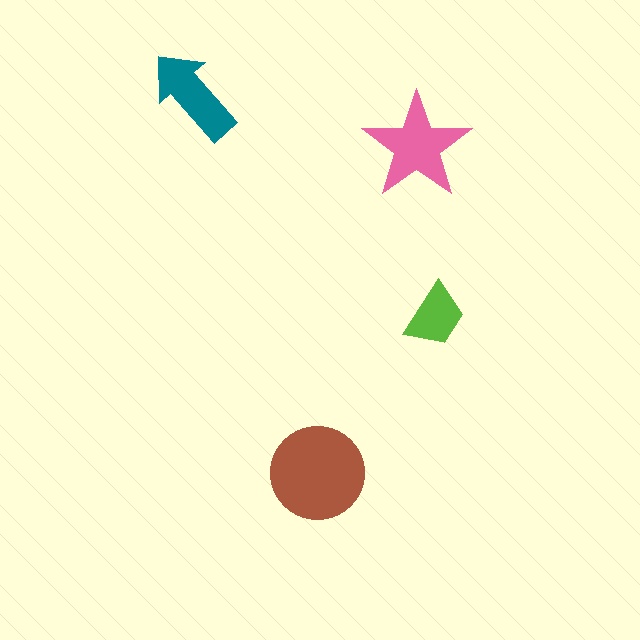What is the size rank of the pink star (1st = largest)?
2nd.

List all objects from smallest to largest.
The lime trapezoid, the teal arrow, the pink star, the brown circle.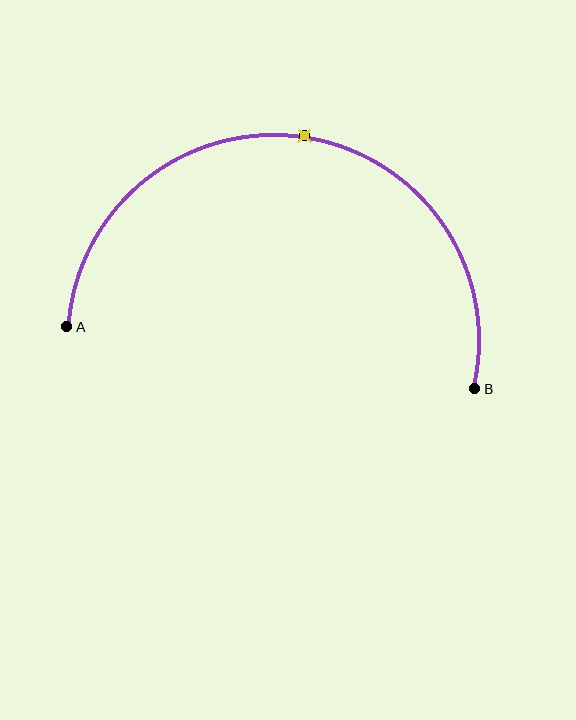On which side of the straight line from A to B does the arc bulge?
The arc bulges above the straight line connecting A and B.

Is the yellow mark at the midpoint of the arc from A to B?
Yes. The yellow mark lies on the arc at equal arc-length from both A and B — it is the arc midpoint.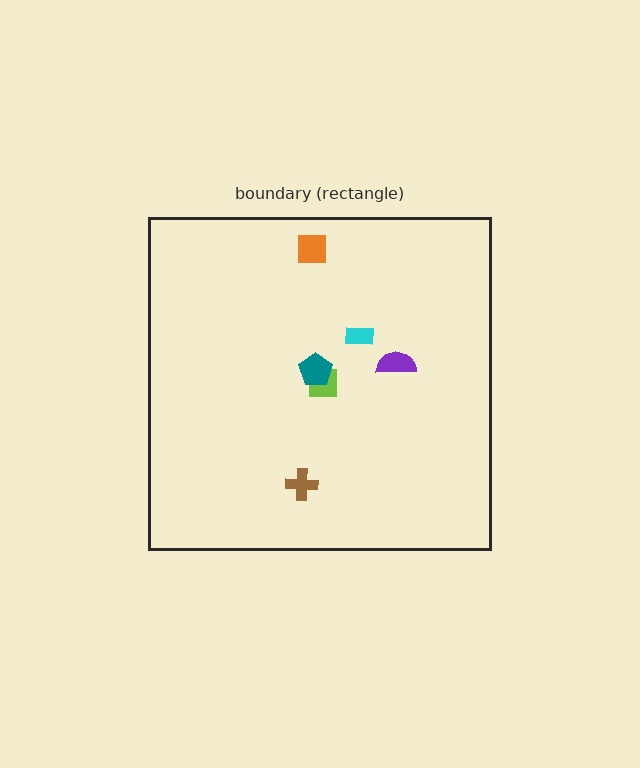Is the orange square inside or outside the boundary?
Inside.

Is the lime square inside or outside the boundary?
Inside.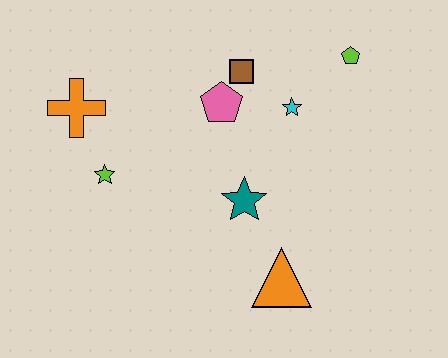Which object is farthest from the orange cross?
The lime pentagon is farthest from the orange cross.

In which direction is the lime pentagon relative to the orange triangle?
The lime pentagon is above the orange triangle.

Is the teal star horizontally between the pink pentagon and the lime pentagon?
Yes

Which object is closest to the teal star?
The orange triangle is closest to the teal star.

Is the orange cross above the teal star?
Yes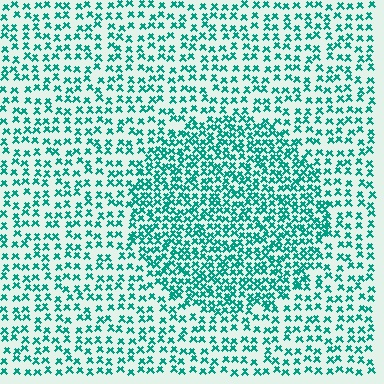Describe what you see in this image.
The image contains small teal elements arranged at two different densities. A circle-shaped region is visible where the elements are more densely packed than the surrounding area.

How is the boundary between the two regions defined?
The boundary is defined by a change in element density (approximately 1.9x ratio). All elements are the same color, size, and shape.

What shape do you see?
I see a circle.